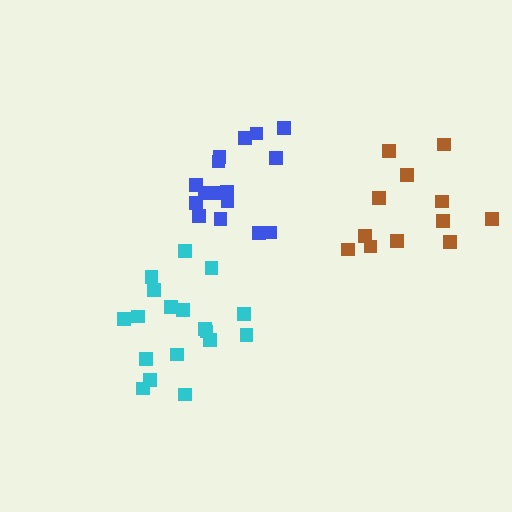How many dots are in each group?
Group 1: 16 dots, Group 2: 18 dots, Group 3: 12 dots (46 total).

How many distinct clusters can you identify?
There are 3 distinct clusters.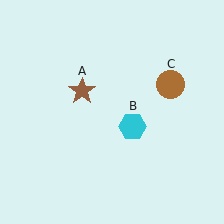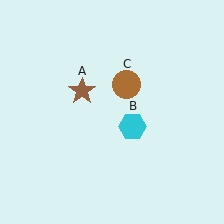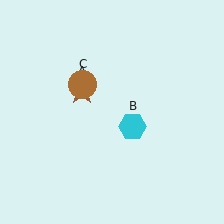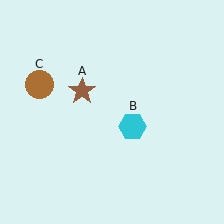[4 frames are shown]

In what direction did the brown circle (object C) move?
The brown circle (object C) moved left.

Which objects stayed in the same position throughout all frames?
Brown star (object A) and cyan hexagon (object B) remained stationary.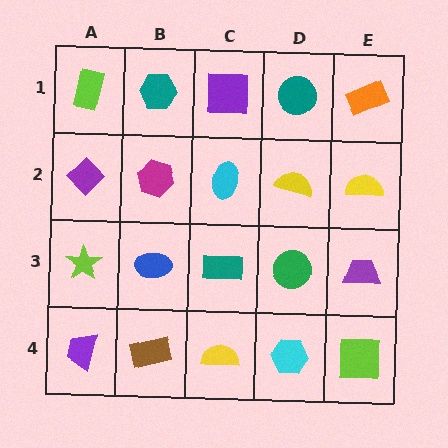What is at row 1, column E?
An orange rectangle.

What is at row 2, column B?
A magenta hexagon.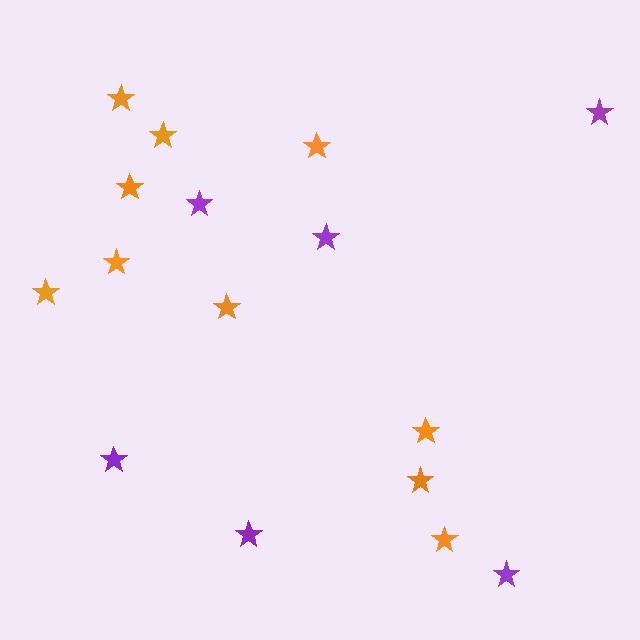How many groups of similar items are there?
There are 2 groups: one group of orange stars (10) and one group of purple stars (6).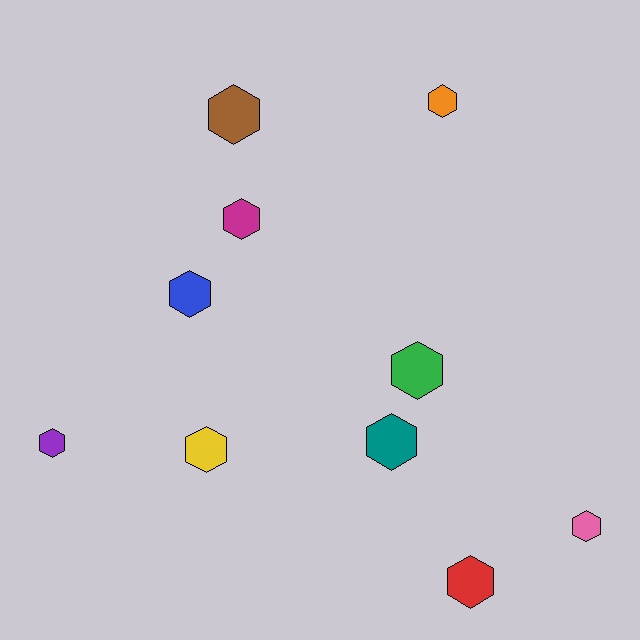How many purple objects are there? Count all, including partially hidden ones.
There is 1 purple object.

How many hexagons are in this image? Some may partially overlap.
There are 10 hexagons.